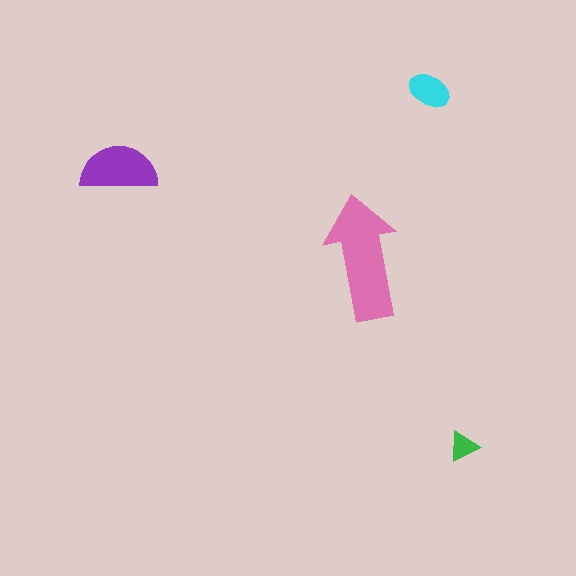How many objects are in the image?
There are 4 objects in the image.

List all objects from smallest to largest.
The green triangle, the cyan ellipse, the purple semicircle, the pink arrow.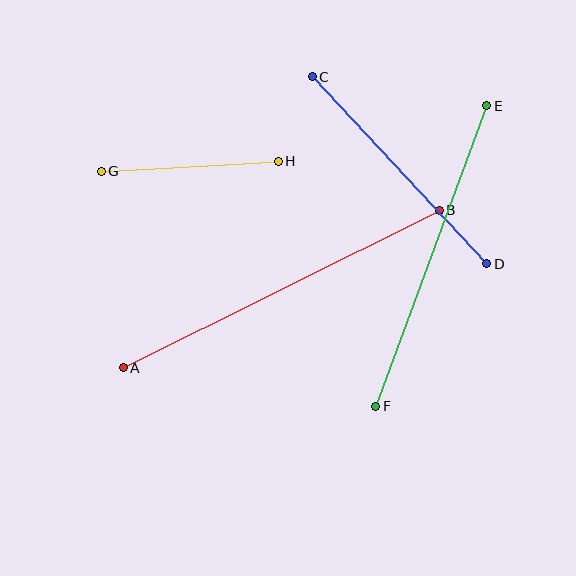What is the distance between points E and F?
The distance is approximately 320 pixels.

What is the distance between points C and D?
The distance is approximately 256 pixels.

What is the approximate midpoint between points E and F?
The midpoint is at approximately (431, 256) pixels.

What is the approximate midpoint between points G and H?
The midpoint is at approximately (190, 166) pixels.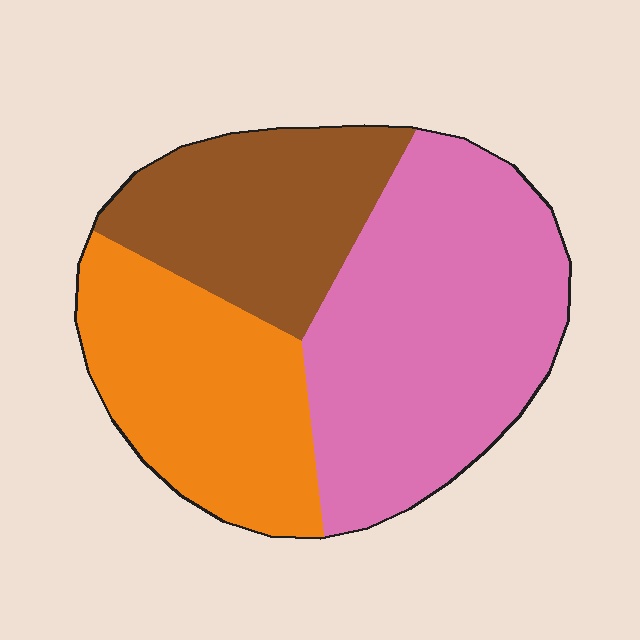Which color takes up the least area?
Brown, at roughly 25%.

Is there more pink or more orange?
Pink.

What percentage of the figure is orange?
Orange takes up about one third (1/3) of the figure.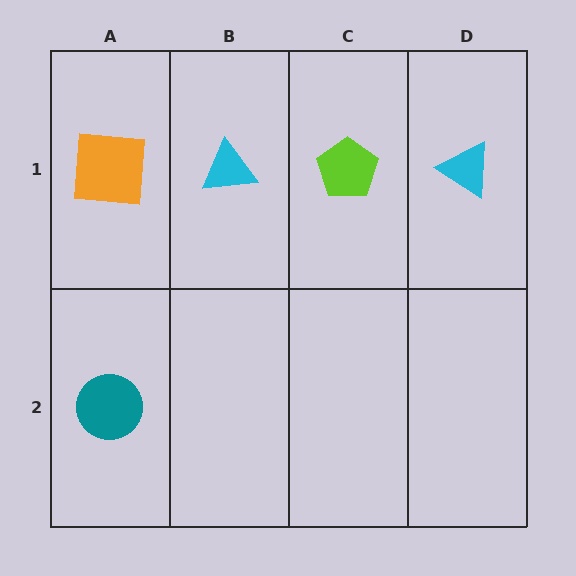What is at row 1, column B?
A cyan triangle.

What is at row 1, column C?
A lime pentagon.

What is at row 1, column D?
A cyan triangle.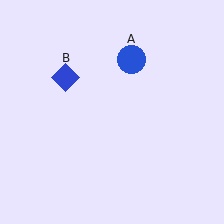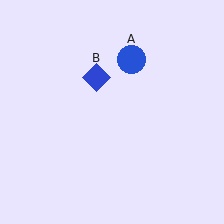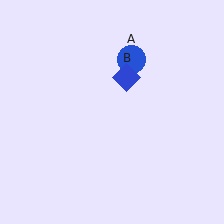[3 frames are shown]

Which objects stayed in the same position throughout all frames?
Blue circle (object A) remained stationary.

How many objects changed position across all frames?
1 object changed position: blue diamond (object B).